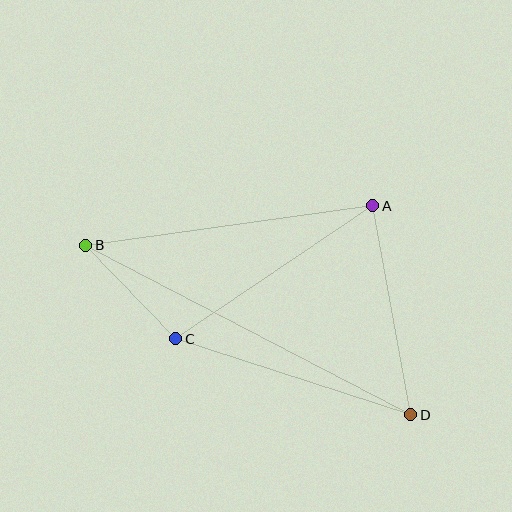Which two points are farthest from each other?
Points B and D are farthest from each other.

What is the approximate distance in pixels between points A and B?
The distance between A and B is approximately 290 pixels.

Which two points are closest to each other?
Points B and C are closest to each other.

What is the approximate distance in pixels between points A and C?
The distance between A and C is approximately 238 pixels.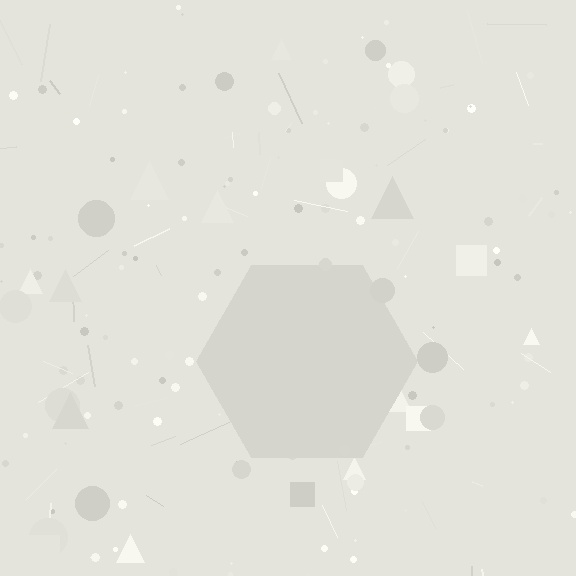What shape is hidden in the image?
A hexagon is hidden in the image.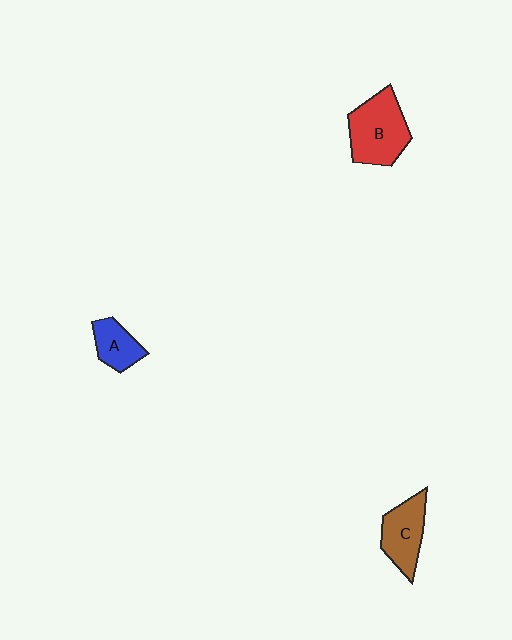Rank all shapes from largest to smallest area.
From largest to smallest: B (red), C (brown), A (blue).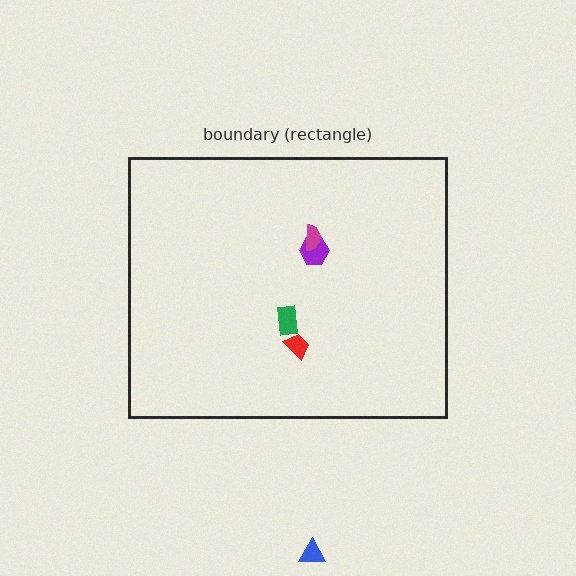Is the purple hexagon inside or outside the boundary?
Inside.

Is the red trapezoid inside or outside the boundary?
Inside.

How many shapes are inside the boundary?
4 inside, 1 outside.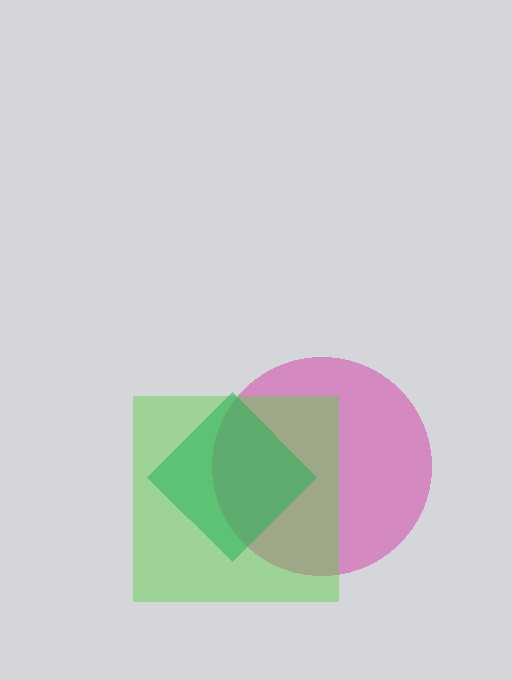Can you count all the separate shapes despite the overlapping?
Yes, there are 3 separate shapes.